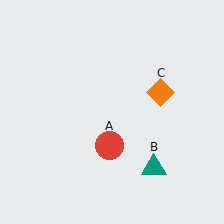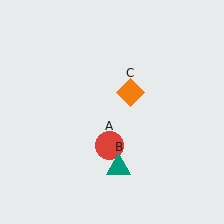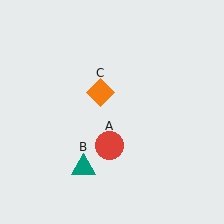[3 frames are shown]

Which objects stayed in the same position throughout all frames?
Red circle (object A) remained stationary.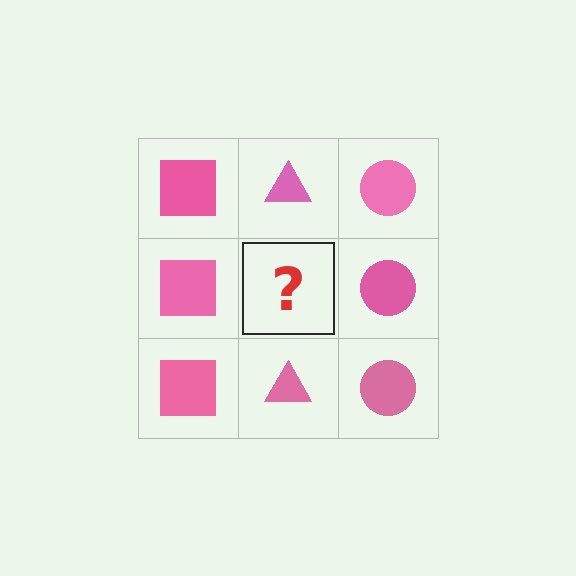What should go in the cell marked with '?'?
The missing cell should contain a pink triangle.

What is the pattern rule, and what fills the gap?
The rule is that each column has a consistent shape. The gap should be filled with a pink triangle.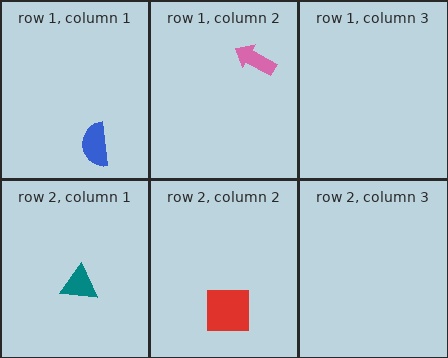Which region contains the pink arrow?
The row 1, column 2 region.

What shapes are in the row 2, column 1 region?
The teal triangle.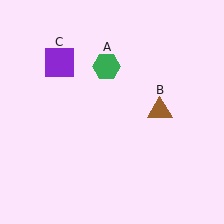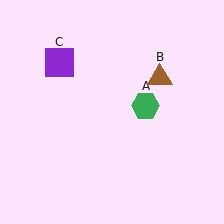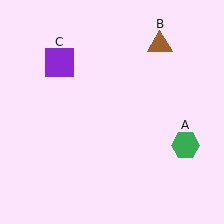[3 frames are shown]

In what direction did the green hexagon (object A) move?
The green hexagon (object A) moved down and to the right.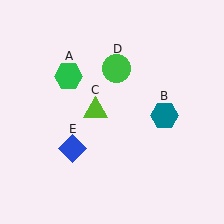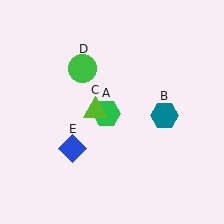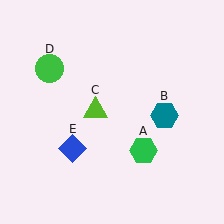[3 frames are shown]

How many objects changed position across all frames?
2 objects changed position: green hexagon (object A), green circle (object D).